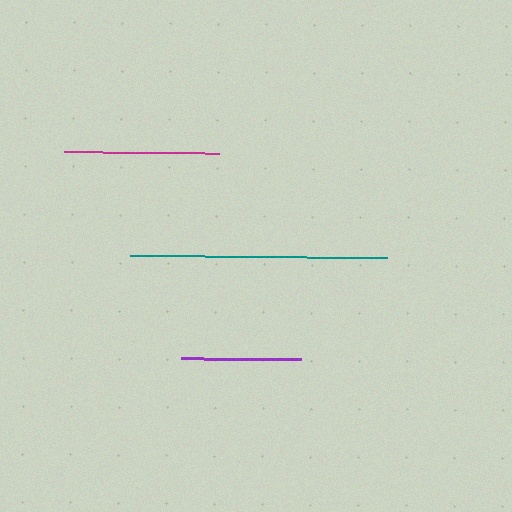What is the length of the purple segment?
The purple segment is approximately 120 pixels long.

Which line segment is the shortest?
The purple line is the shortest at approximately 120 pixels.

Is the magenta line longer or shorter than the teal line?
The teal line is longer than the magenta line.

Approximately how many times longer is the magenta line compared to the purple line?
The magenta line is approximately 1.3 times the length of the purple line.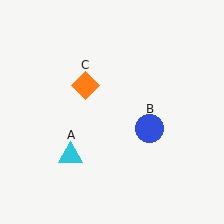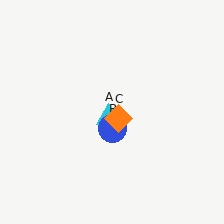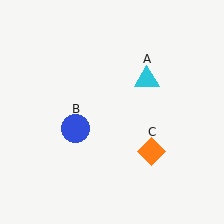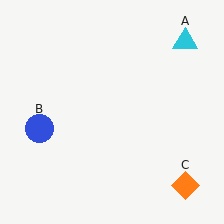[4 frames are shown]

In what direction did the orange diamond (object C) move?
The orange diamond (object C) moved down and to the right.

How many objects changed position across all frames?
3 objects changed position: cyan triangle (object A), blue circle (object B), orange diamond (object C).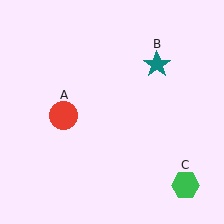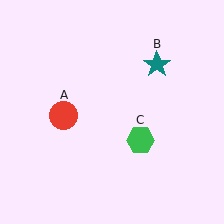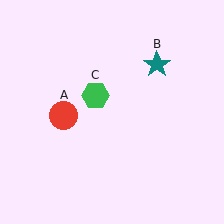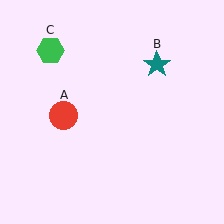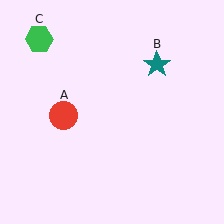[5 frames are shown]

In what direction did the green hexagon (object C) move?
The green hexagon (object C) moved up and to the left.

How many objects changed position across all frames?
1 object changed position: green hexagon (object C).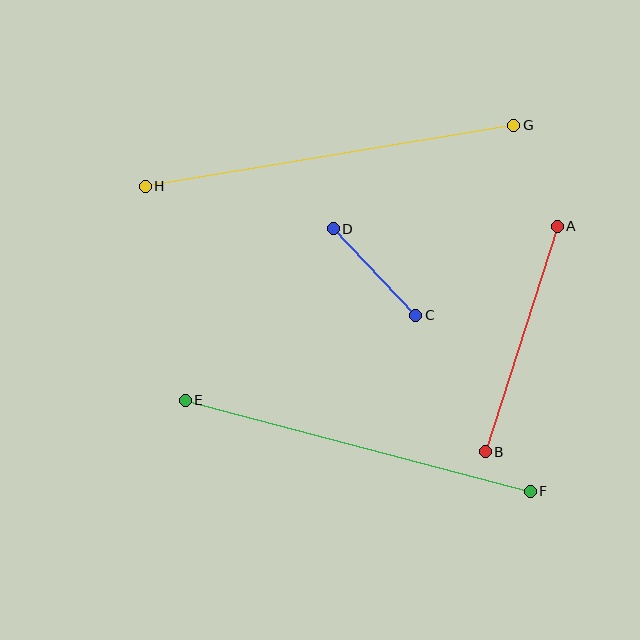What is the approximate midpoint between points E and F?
The midpoint is at approximately (358, 446) pixels.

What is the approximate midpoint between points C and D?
The midpoint is at approximately (375, 272) pixels.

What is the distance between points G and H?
The distance is approximately 373 pixels.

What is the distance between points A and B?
The distance is approximately 236 pixels.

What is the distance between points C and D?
The distance is approximately 120 pixels.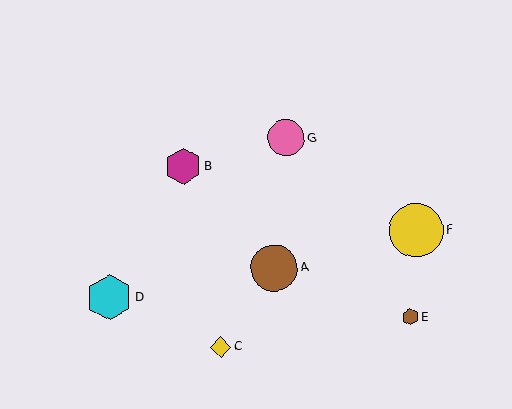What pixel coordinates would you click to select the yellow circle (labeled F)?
Click at (416, 230) to select the yellow circle F.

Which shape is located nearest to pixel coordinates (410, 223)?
The yellow circle (labeled F) at (416, 230) is nearest to that location.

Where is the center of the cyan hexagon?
The center of the cyan hexagon is at (109, 297).